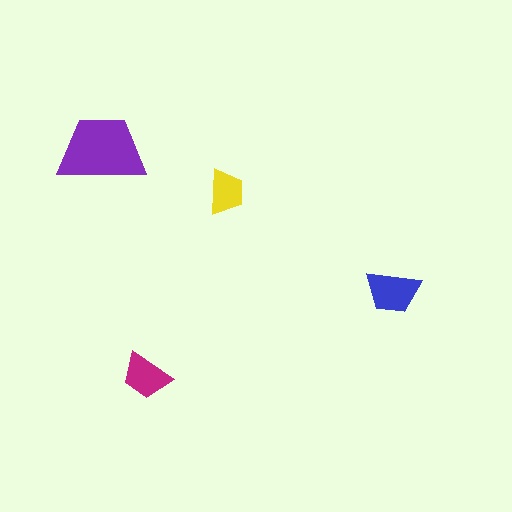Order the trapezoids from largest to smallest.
the purple one, the blue one, the magenta one, the yellow one.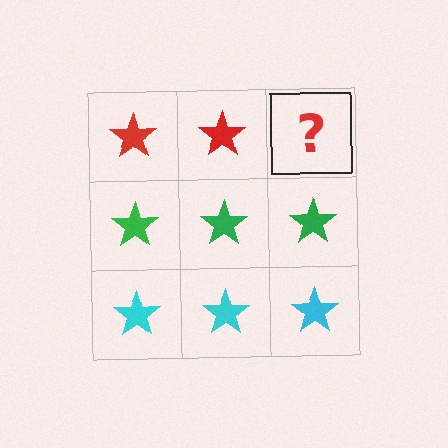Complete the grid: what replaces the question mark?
The question mark should be replaced with a red star.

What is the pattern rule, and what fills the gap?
The rule is that each row has a consistent color. The gap should be filled with a red star.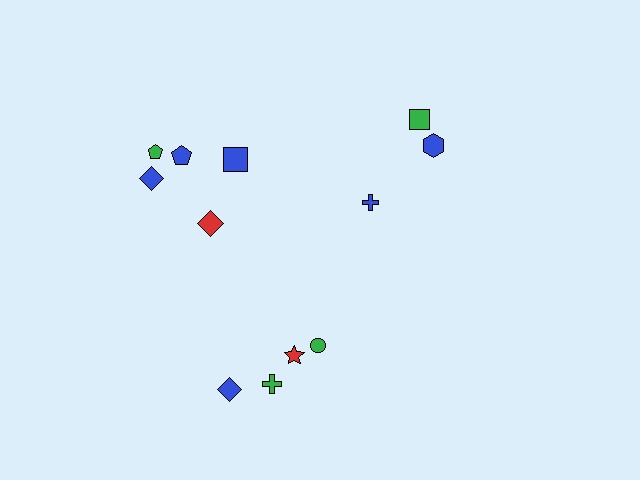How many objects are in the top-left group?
There are 5 objects.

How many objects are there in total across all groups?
There are 12 objects.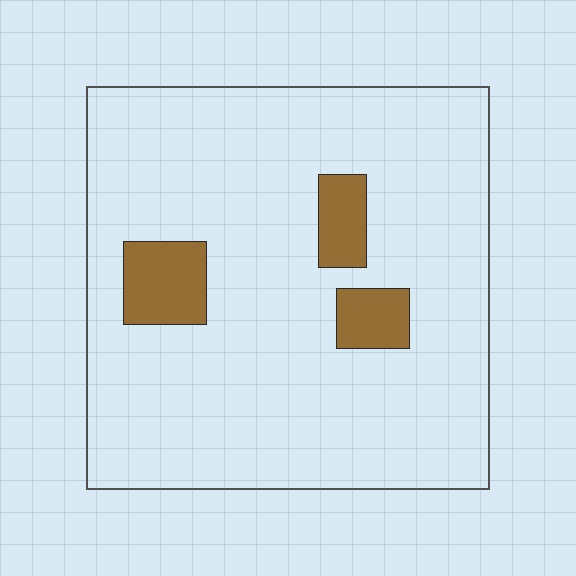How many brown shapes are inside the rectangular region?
3.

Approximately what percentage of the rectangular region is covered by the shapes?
Approximately 10%.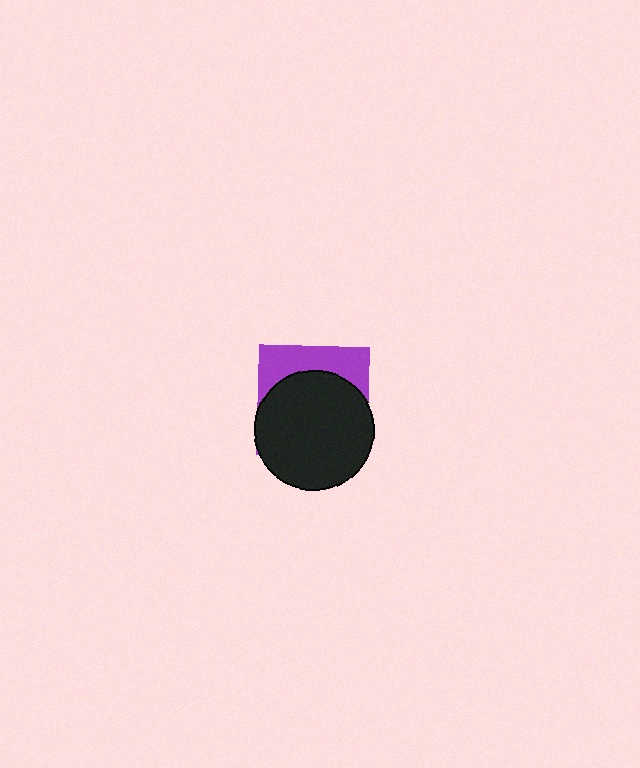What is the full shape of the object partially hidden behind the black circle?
The partially hidden object is a purple square.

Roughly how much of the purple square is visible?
A small part of it is visible (roughly 31%).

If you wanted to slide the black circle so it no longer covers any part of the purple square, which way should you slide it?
Slide it down — that is the most direct way to separate the two shapes.